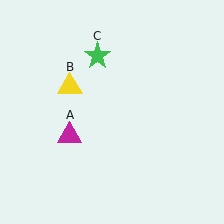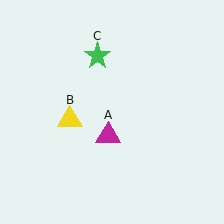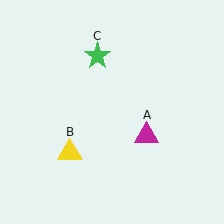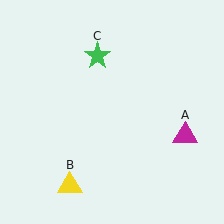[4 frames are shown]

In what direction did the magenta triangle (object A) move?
The magenta triangle (object A) moved right.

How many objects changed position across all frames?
2 objects changed position: magenta triangle (object A), yellow triangle (object B).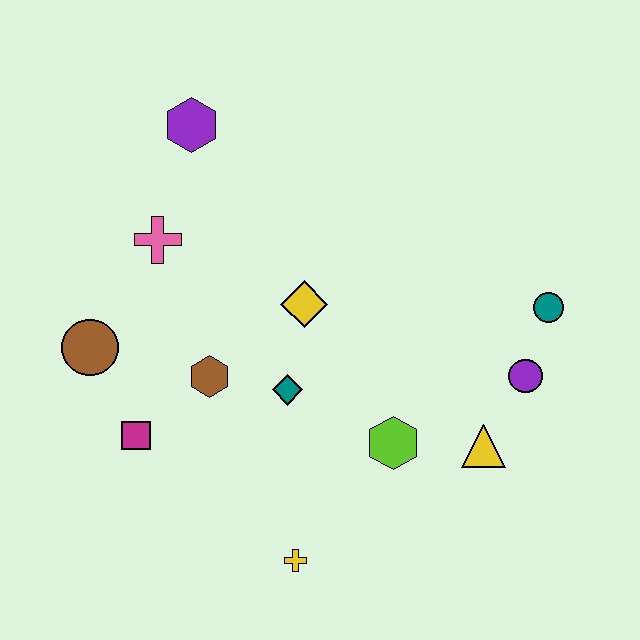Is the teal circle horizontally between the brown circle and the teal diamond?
No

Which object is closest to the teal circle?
The purple circle is closest to the teal circle.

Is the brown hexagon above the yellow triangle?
Yes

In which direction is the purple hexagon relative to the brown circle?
The purple hexagon is above the brown circle.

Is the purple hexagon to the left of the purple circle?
Yes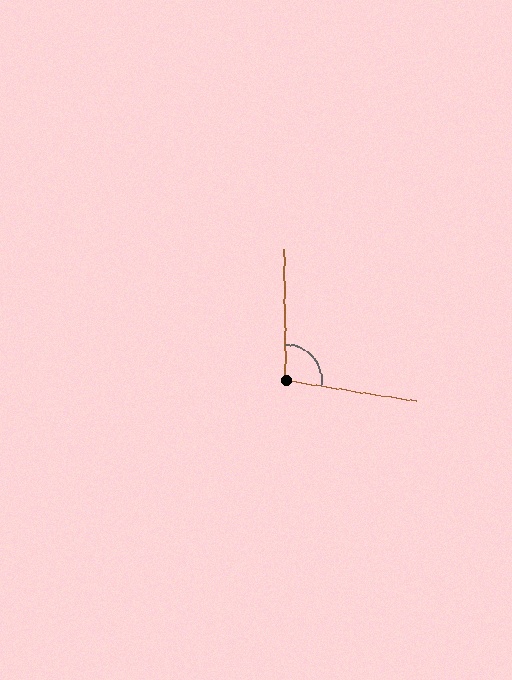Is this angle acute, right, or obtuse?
It is obtuse.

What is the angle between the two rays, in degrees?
Approximately 100 degrees.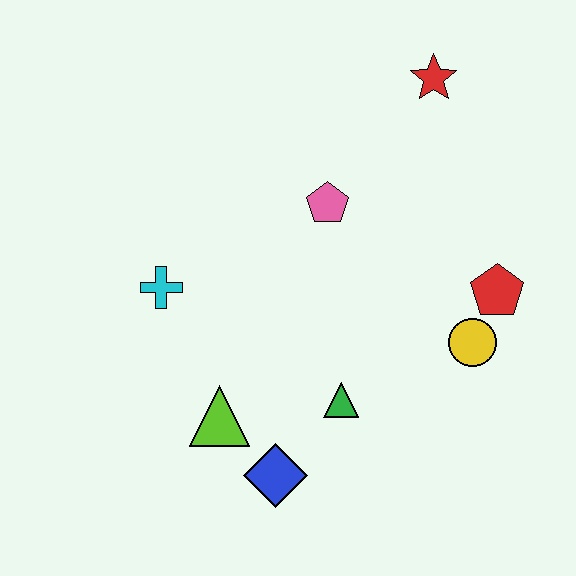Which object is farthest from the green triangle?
The red star is farthest from the green triangle.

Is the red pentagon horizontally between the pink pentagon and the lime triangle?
No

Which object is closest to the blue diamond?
The lime triangle is closest to the blue diamond.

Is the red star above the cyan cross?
Yes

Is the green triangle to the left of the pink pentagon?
No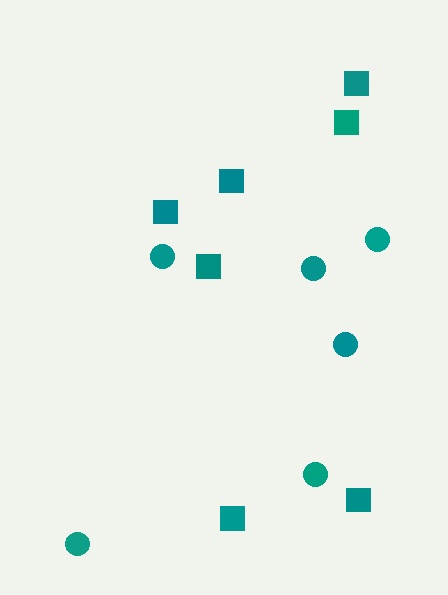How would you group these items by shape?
There are 2 groups: one group of squares (7) and one group of circles (6).